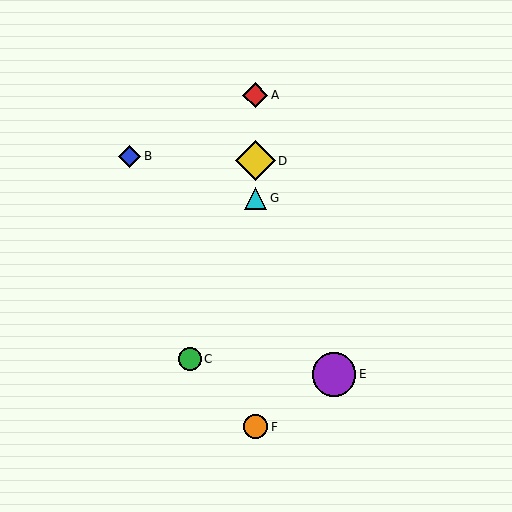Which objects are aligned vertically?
Objects A, D, F, G are aligned vertically.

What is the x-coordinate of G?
Object G is at x≈255.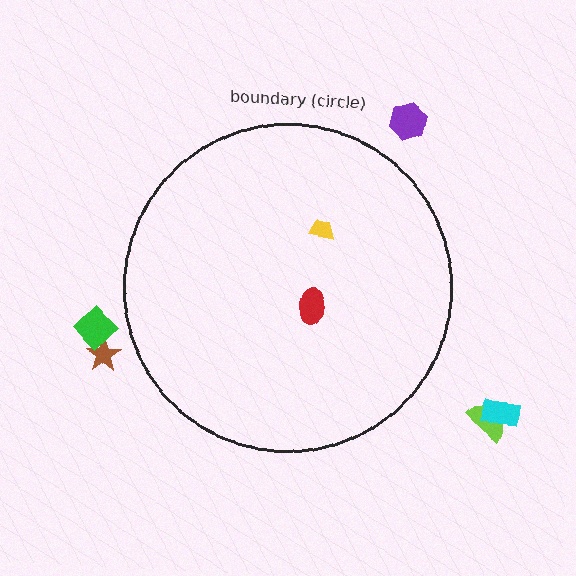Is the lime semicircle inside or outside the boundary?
Outside.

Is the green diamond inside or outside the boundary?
Outside.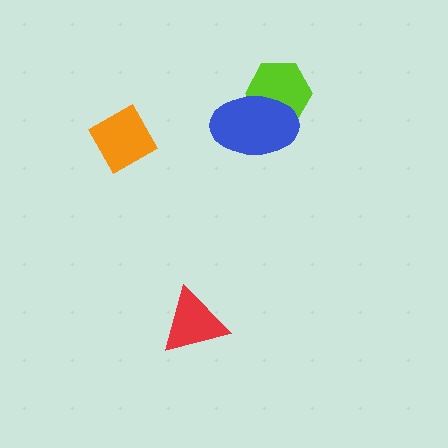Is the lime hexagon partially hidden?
Yes, it is partially covered by another shape.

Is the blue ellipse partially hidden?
No, no other shape covers it.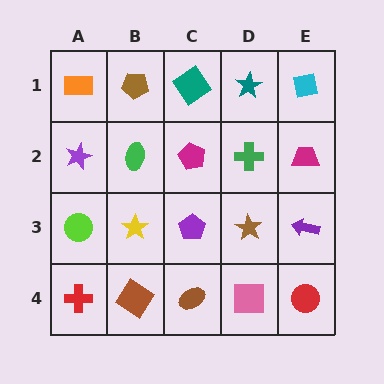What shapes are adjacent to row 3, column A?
A purple star (row 2, column A), a red cross (row 4, column A), a yellow star (row 3, column B).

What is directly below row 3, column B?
A brown diamond.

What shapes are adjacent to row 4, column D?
A brown star (row 3, column D), a brown ellipse (row 4, column C), a red circle (row 4, column E).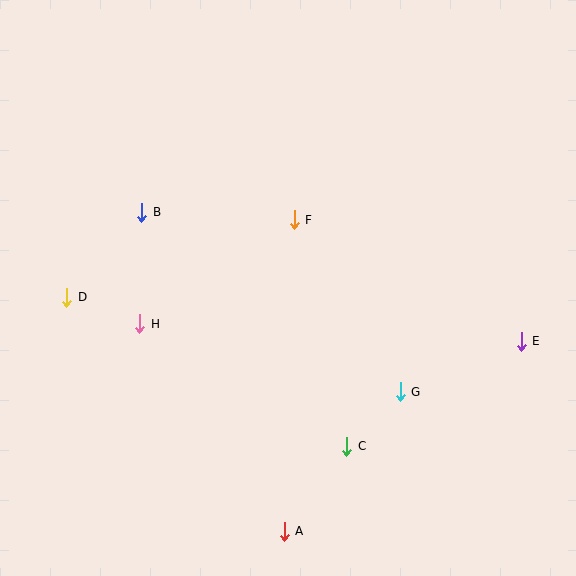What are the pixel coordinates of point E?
Point E is at (521, 341).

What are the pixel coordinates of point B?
Point B is at (142, 212).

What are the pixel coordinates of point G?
Point G is at (400, 392).